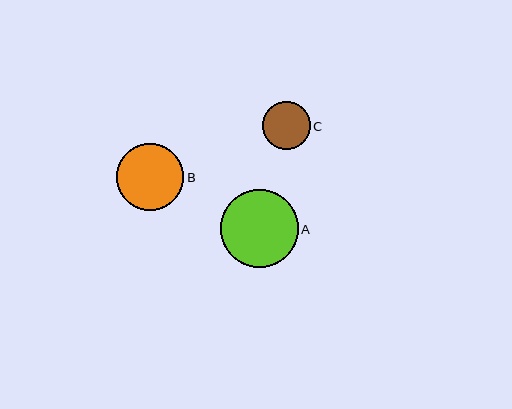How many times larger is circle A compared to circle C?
Circle A is approximately 1.6 times the size of circle C.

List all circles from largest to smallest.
From largest to smallest: A, B, C.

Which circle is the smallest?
Circle C is the smallest with a size of approximately 48 pixels.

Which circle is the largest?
Circle A is the largest with a size of approximately 78 pixels.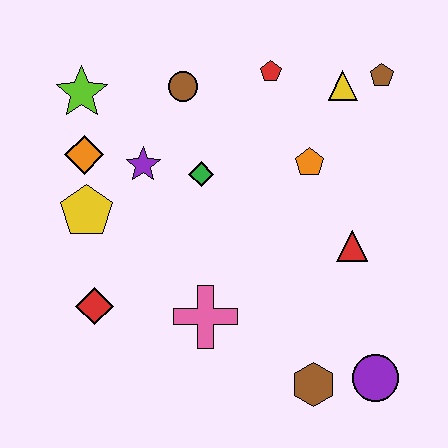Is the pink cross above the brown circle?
No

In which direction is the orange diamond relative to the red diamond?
The orange diamond is above the red diamond.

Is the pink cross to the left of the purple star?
No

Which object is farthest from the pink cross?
The brown pentagon is farthest from the pink cross.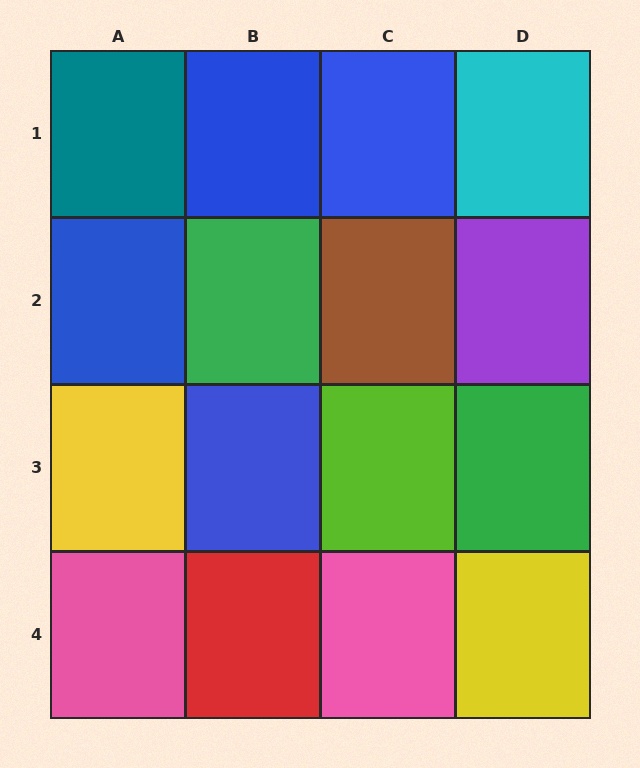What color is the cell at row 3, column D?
Green.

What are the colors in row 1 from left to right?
Teal, blue, blue, cyan.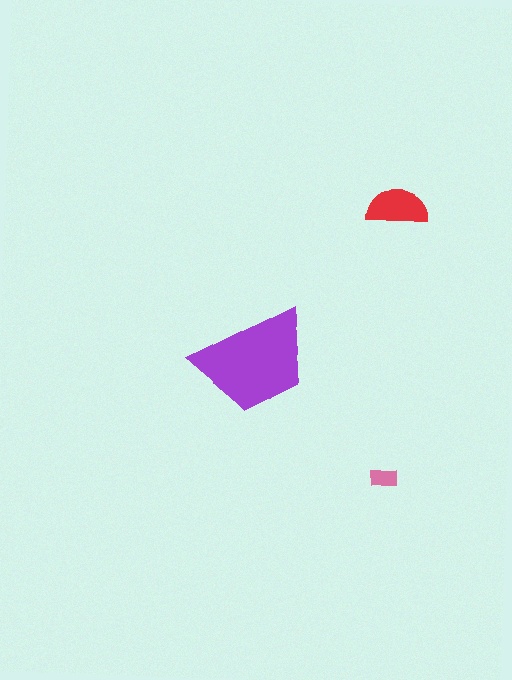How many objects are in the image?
There are 3 objects in the image.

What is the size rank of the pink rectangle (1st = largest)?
3rd.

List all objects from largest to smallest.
The purple trapezoid, the red semicircle, the pink rectangle.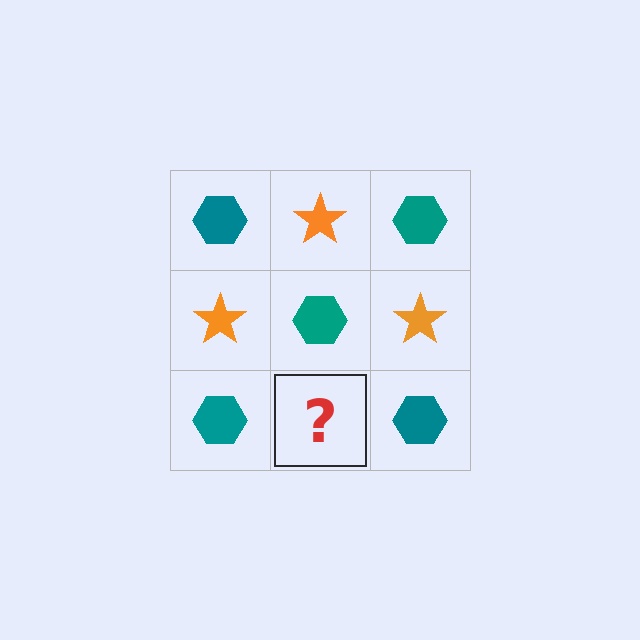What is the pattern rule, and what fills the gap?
The rule is that it alternates teal hexagon and orange star in a checkerboard pattern. The gap should be filled with an orange star.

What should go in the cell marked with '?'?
The missing cell should contain an orange star.